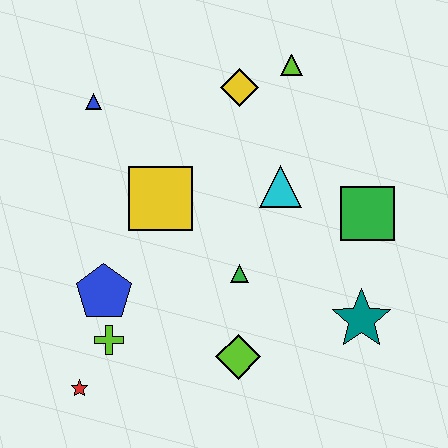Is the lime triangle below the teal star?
No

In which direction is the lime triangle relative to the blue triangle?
The lime triangle is to the right of the blue triangle.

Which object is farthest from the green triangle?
The blue triangle is farthest from the green triangle.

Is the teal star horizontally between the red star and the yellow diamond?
No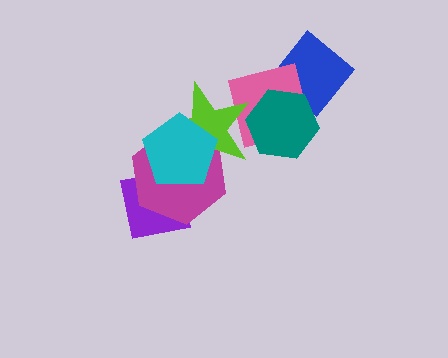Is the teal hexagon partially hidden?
Yes, it is partially covered by another shape.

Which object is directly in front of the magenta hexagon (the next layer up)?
The lime star is directly in front of the magenta hexagon.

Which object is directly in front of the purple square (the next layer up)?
The magenta hexagon is directly in front of the purple square.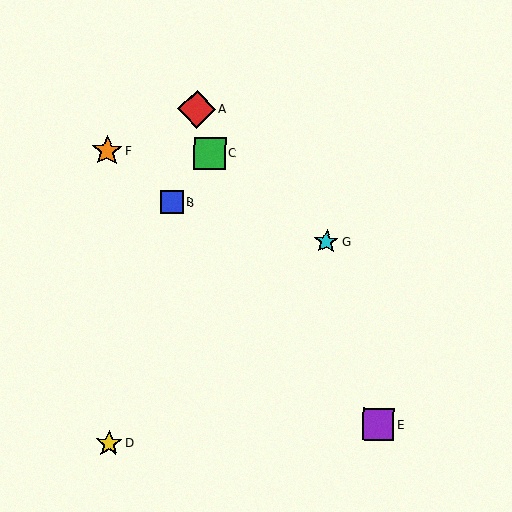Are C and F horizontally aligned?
Yes, both are at y≈153.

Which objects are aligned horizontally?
Objects C, F are aligned horizontally.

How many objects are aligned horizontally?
2 objects (C, F) are aligned horizontally.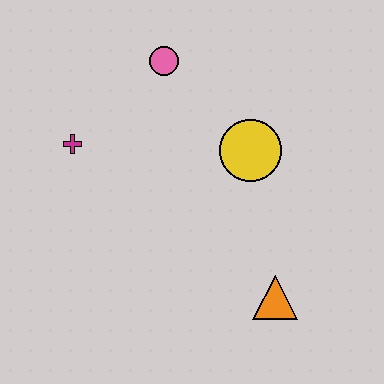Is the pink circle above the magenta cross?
Yes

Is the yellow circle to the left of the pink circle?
No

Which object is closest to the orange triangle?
The yellow circle is closest to the orange triangle.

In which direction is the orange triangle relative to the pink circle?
The orange triangle is below the pink circle.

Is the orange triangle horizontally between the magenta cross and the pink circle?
No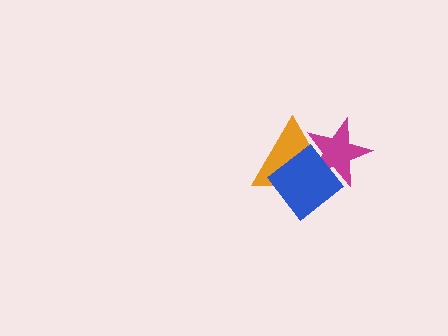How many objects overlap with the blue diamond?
2 objects overlap with the blue diamond.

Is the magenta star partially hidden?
Yes, it is partially covered by another shape.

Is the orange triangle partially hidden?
Yes, it is partially covered by another shape.